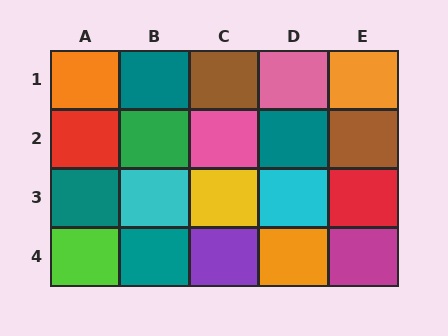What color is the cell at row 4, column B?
Teal.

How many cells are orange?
3 cells are orange.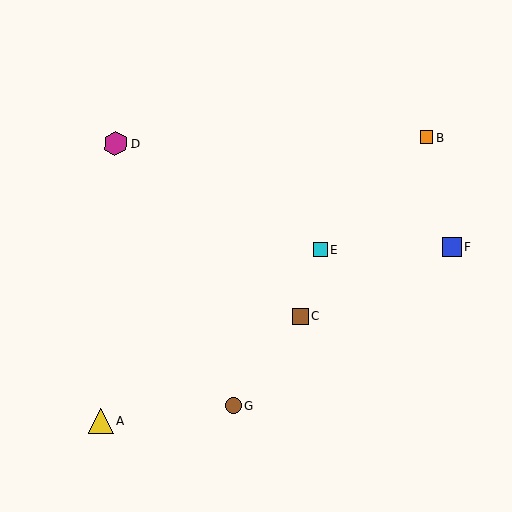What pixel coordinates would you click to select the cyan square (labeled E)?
Click at (320, 250) to select the cyan square E.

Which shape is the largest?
The yellow triangle (labeled A) is the largest.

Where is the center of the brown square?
The center of the brown square is at (301, 316).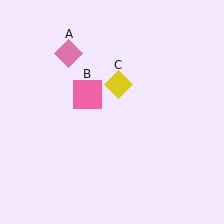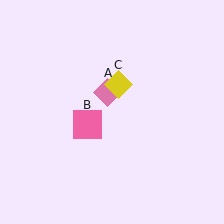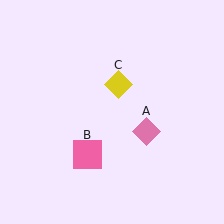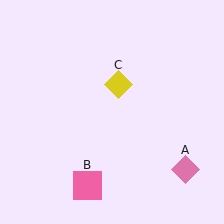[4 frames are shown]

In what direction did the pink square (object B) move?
The pink square (object B) moved down.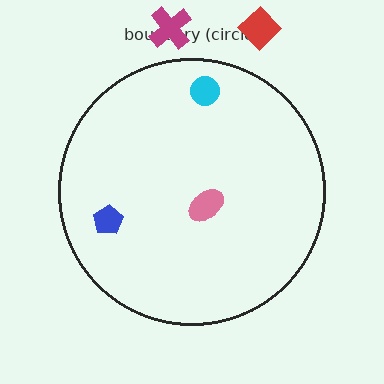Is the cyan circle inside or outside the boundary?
Inside.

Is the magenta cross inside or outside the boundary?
Outside.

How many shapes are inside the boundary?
3 inside, 2 outside.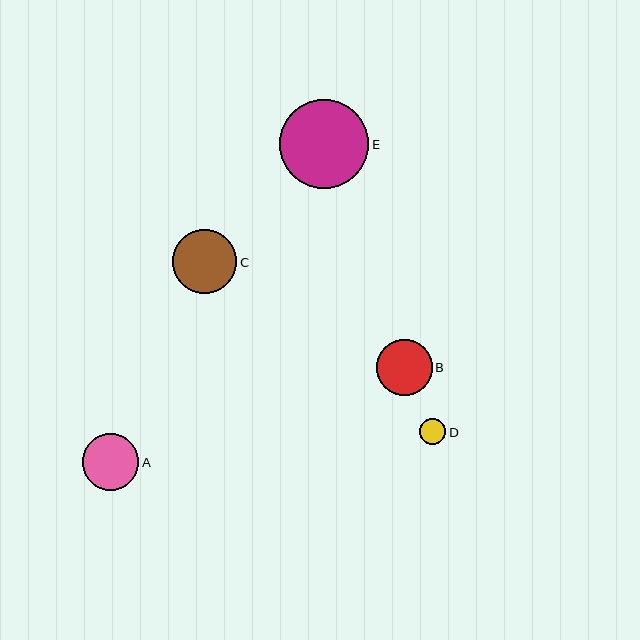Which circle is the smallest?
Circle D is the smallest with a size of approximately 26 pixels.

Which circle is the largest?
Circle E is the largest with a size of approximately 89 pixels.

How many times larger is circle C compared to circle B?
Circle C is approximately 1.1 times the size of circle B.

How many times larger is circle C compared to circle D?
Circle C is approximately 2.5 times the size of circle D.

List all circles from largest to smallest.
From largest to smallest: E, C, A, B, D.